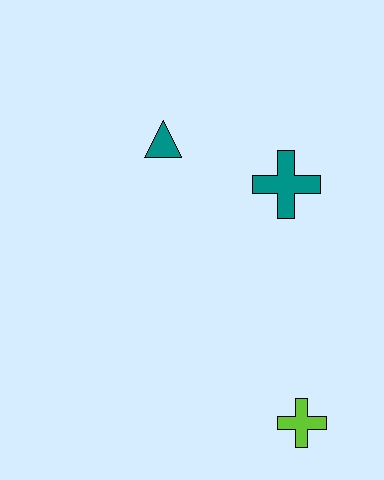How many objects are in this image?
There are 3 objects.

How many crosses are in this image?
There are 2 crosses.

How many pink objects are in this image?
There are no pink objects.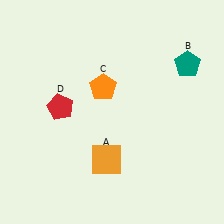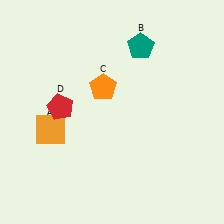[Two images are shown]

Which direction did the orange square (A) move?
The orange square (A) moved left.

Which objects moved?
The objects that moved are: the orange square (A), the teal pentagon (B).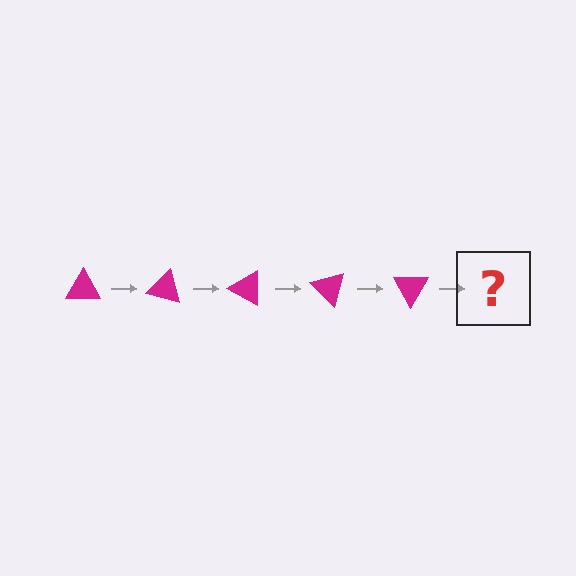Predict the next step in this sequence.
The next step is a magenta triangle rotated 75 degrees.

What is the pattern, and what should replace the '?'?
The pattern is that the triangle rotates 15 degrees each step. The '?' should be a magenta triangle rotated 75 degrees.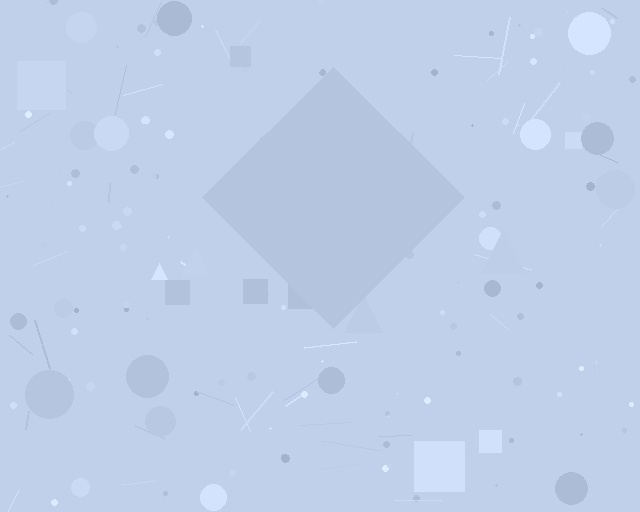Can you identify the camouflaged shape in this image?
The camouflaged shape is a diamond.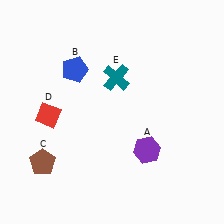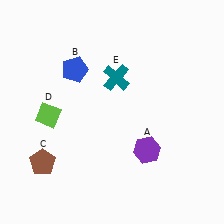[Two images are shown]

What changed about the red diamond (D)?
In Image 1, D is red. In Image 2, it changed to lime.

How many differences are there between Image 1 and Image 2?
There is 1 difference between the two images.